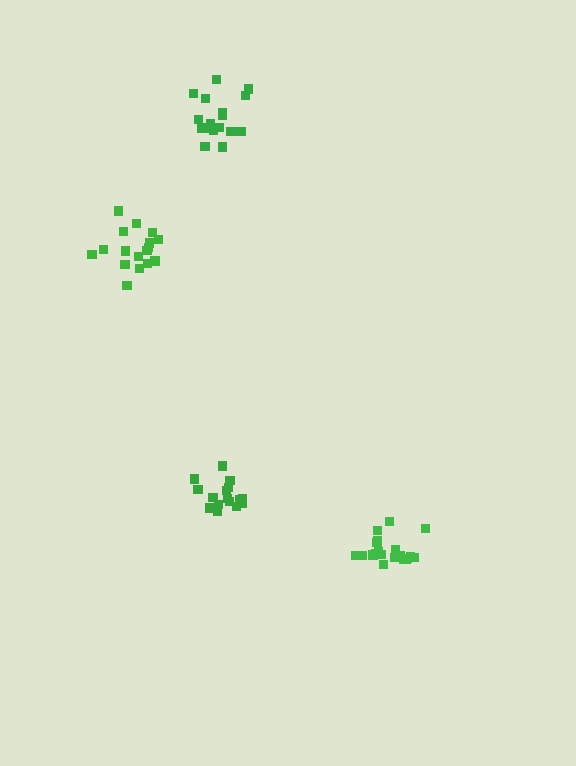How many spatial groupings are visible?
There are 4 spatial groupings.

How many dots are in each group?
Group 1: 20 dots, Group 2: 16 dots, Group 3: 18 dots, Group 4: 17 dots (71 total).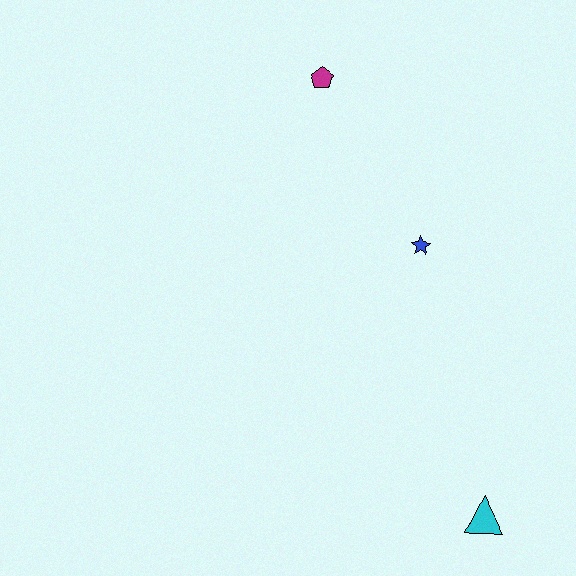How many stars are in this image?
There is 1 star.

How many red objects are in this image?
There are no red objects.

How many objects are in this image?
There are 3 objects.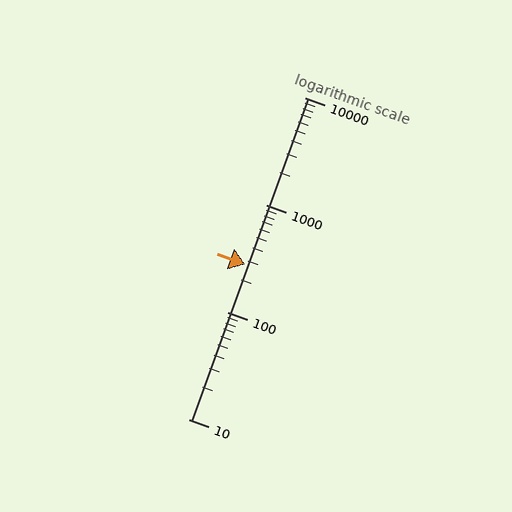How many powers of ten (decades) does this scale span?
The scale spans 3 decades, from 10 to 10000.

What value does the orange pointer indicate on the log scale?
The pointer indicates approximately 280.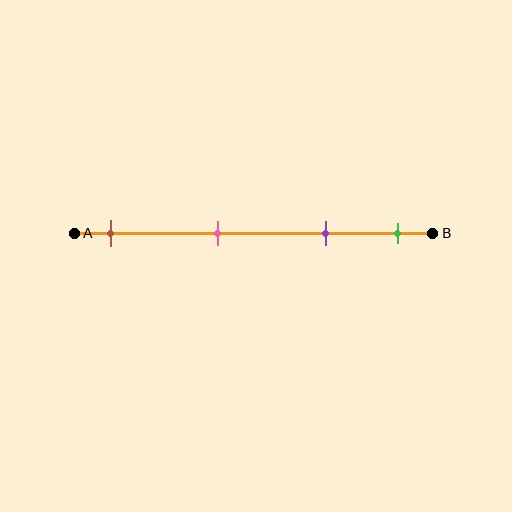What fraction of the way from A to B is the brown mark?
The brown mark is approximately 10% (0.1) of the way from A to B.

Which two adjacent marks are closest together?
The purple and green marks are the closest adjacent pair.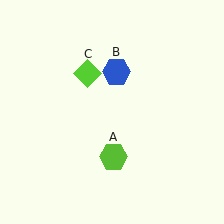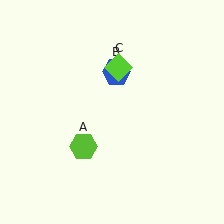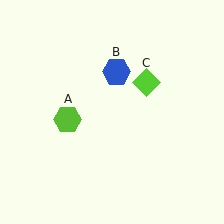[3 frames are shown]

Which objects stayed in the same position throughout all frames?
Blue hexagon (object B) remained stationary.